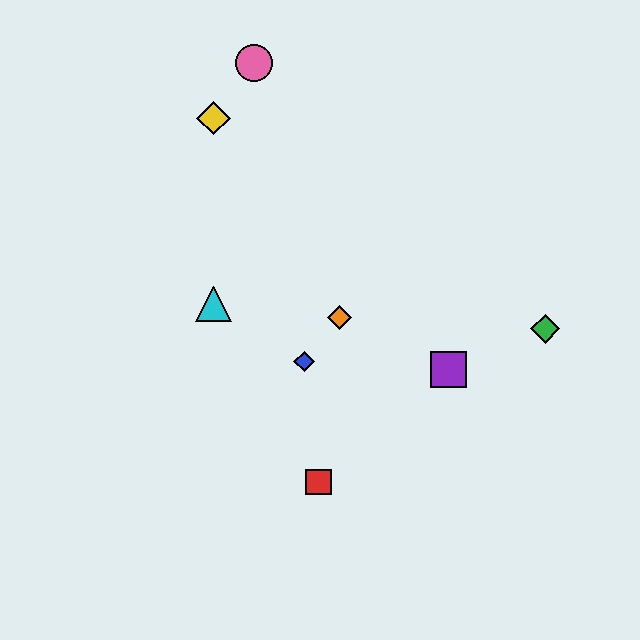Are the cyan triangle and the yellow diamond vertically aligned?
Yes, both are at x≈214.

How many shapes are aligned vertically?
2 shapes (the yellow diamond, the cyan triangle) are aligned vertically.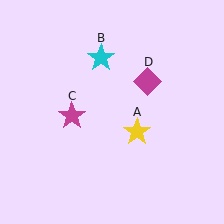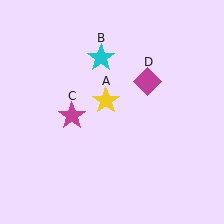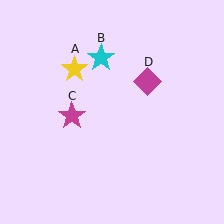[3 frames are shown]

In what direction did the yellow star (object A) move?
The yellow star (object A) moved up and to the left.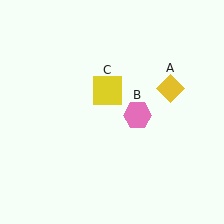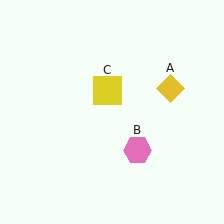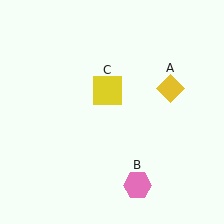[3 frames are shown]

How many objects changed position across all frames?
1 object changed position: pink hexagon (object B).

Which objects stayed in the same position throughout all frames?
Yellow diamond (object A) and yellow square (object C) remained stationary.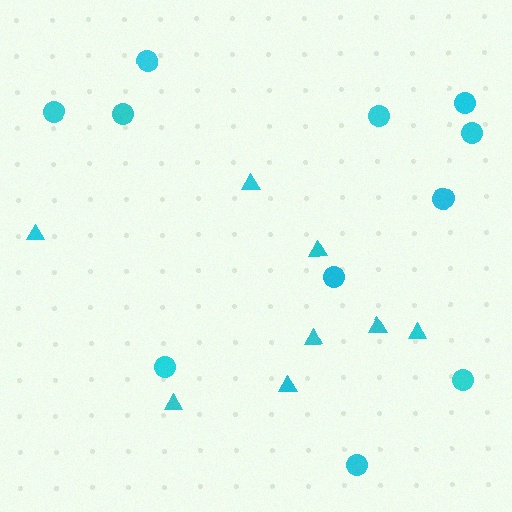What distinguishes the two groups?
There are 2 groups: one group of circles (11) and one group of triangles (8).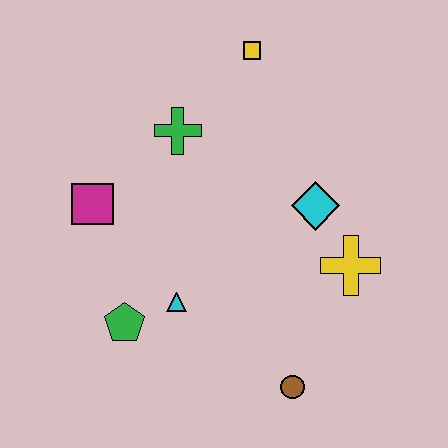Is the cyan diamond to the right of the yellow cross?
No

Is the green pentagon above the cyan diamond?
No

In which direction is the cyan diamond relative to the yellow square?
The cyan diamond is below the yellow square.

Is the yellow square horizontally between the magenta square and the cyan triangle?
No